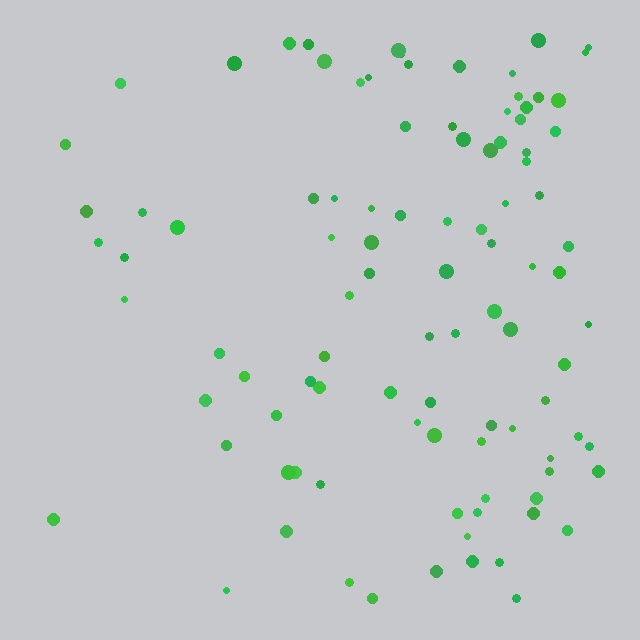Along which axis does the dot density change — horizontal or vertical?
Horizontal.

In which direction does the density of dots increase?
From left to right, with the right side densest.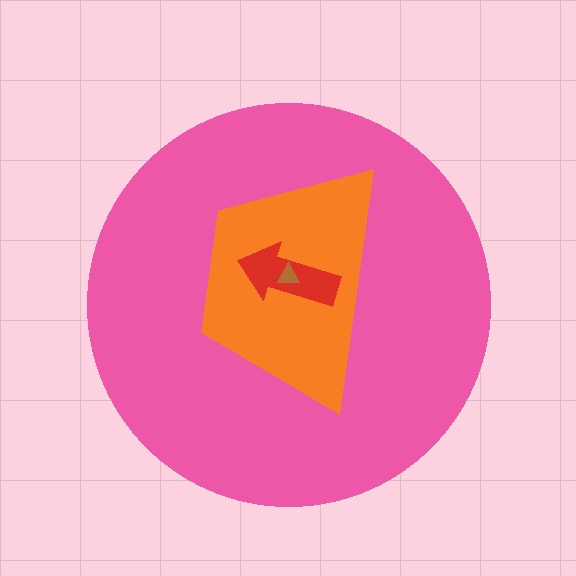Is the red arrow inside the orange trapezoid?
Yes.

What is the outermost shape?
The pink circle.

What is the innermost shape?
The brown triangle.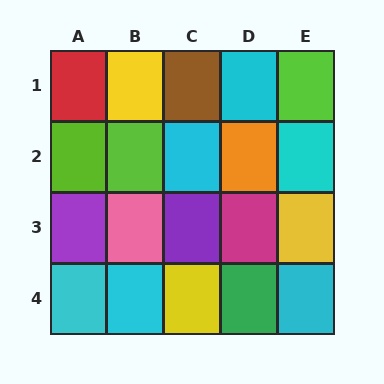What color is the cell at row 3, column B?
Pink.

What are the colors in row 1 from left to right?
Red, yellow, brown, cyan, lime.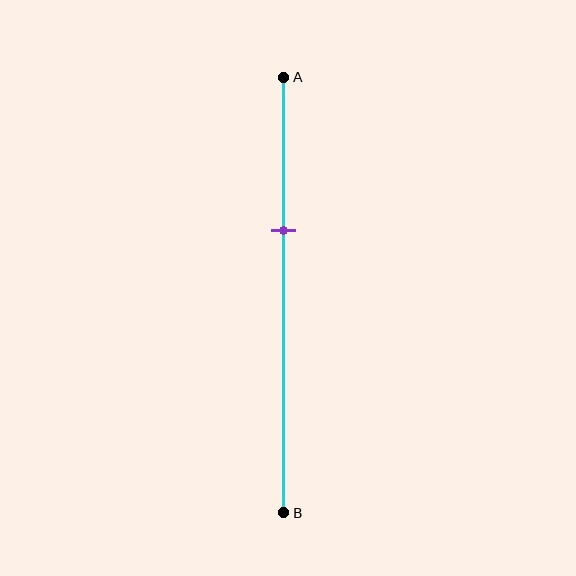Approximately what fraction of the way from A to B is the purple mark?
The purple mark is approximately 35% of the way from A to B.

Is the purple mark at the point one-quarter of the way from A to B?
No, the mark is at about 35% from A, not at the 25% one-quarter point.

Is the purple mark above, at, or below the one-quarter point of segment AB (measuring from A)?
The purple mark is below the one-quarter point of segment AB.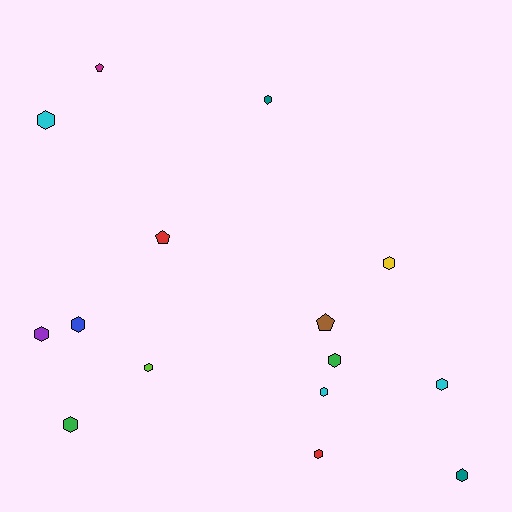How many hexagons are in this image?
There are 12 hexagons.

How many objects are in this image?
There are 15 objects.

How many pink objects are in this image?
There are no pink objects.